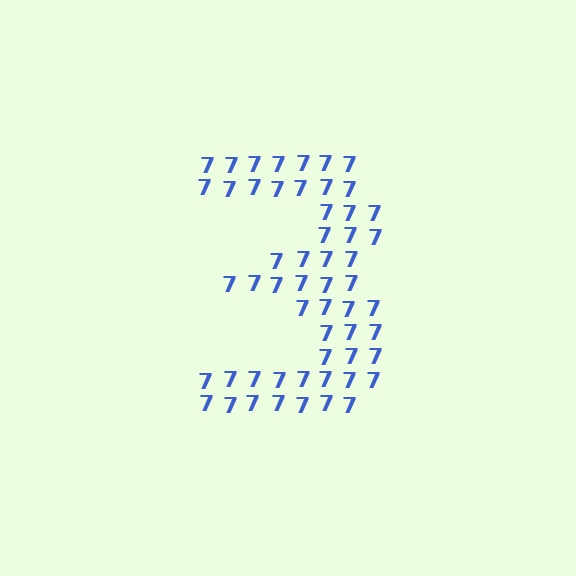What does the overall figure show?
The overall figure shows the digit 3.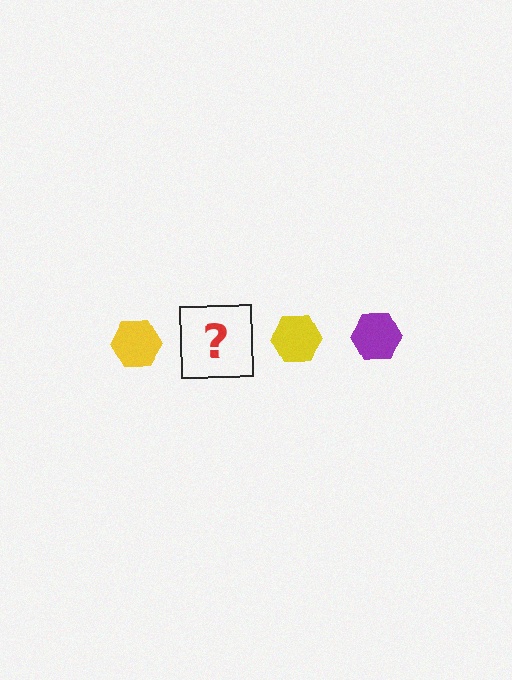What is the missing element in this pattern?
The missing element is a purple hexagon.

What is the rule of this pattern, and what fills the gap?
The rule is that the pattern cycles through yellow, purple hexagons. The gap should be filled with a purple hexagon.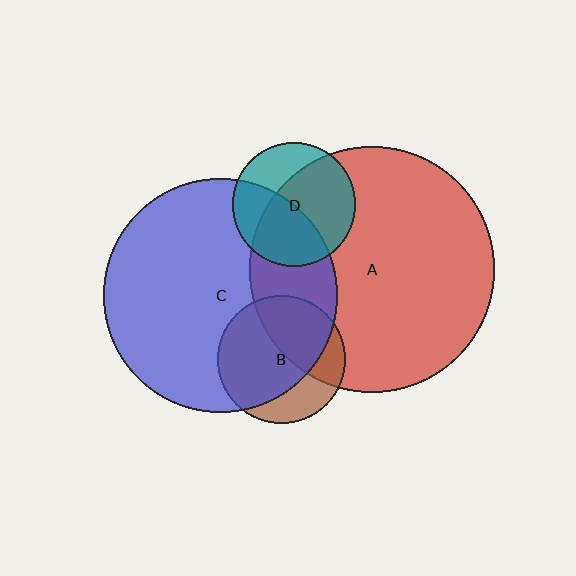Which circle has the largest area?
Circle A (red).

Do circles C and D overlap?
Yes.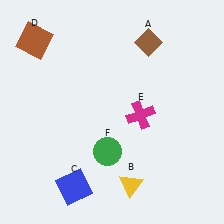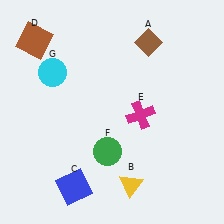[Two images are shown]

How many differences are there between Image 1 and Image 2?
There is 1 difference between the two images.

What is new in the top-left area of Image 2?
A cyan circle (G) was added in the top-left area of Image 2.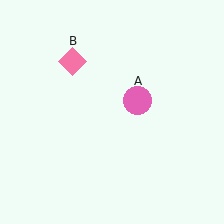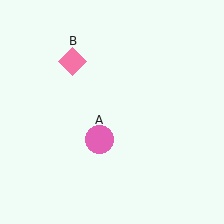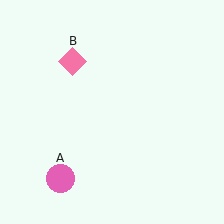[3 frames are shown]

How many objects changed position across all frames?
1 object changed position: pink circle (object A).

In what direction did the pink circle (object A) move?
The pink circle (object A) moved down and to the left.